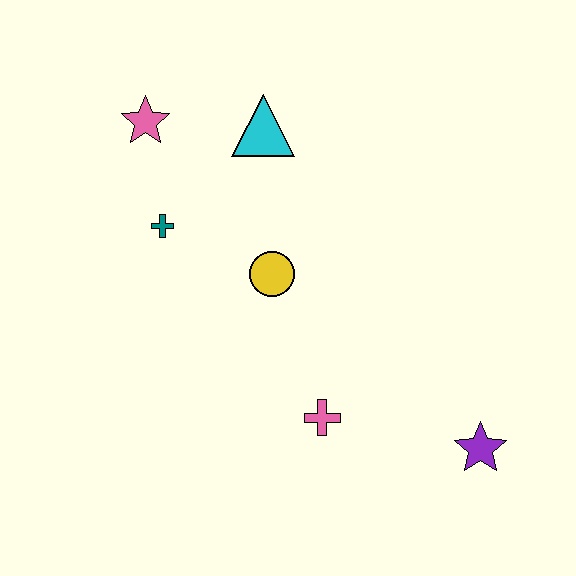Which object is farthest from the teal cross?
The purple star is farthest from the teal cross.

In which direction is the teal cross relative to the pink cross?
The teal cross is above the pink cross.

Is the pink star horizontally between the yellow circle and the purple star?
No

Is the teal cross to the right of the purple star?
No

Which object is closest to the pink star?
The teal cross is closest to the pink star.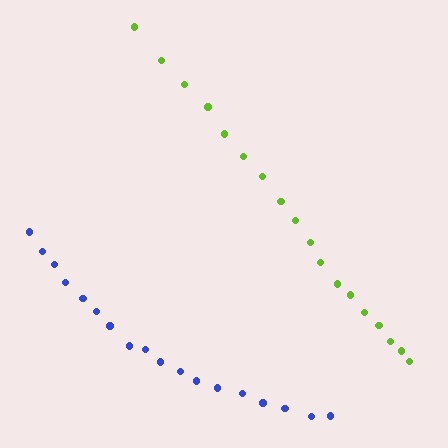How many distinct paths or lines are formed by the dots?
There are 2 distinct paths.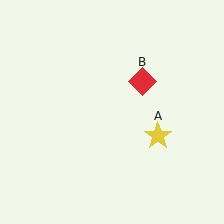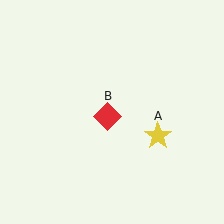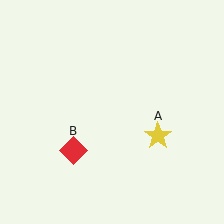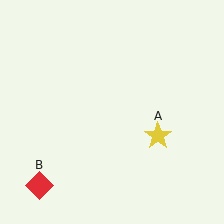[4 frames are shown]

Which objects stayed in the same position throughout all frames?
Yellow star (object A) remained stationary.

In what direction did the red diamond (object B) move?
The red diamond (object B) moved down and to the left.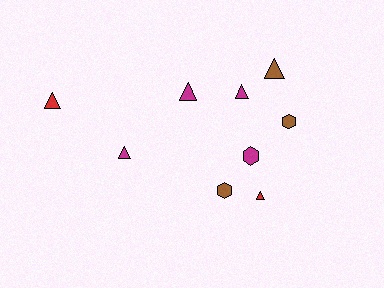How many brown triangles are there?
There is 1 brown triangle.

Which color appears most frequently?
Magenta, with 4 objects.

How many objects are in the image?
There are 9 objects.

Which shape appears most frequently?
Triangle, with 6 objects.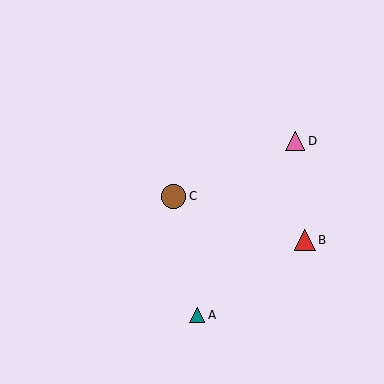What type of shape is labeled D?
Shape D is a pink triangle.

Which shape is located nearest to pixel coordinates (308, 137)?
The pink triangle (labeled D) at (295, 141) is nearest to that location.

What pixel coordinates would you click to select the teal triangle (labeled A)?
Click at (197, 315) to select the teal triangle A.